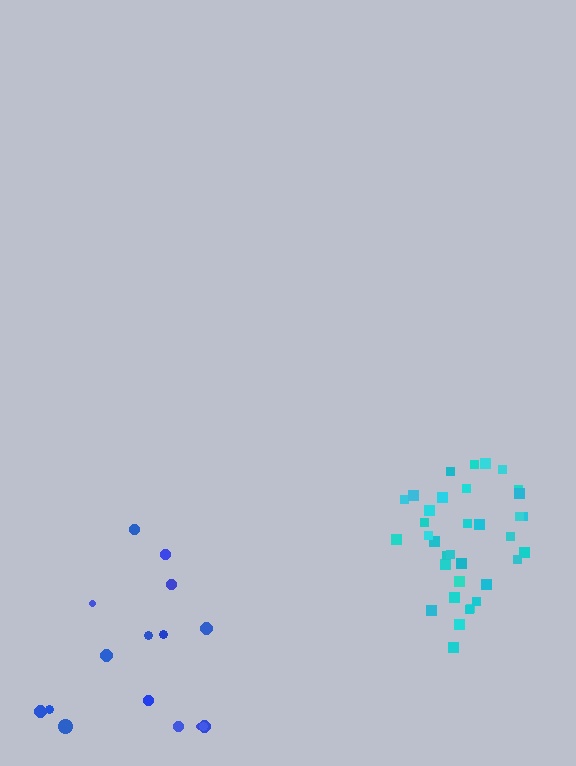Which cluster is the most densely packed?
Cyan.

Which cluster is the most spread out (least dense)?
Blue.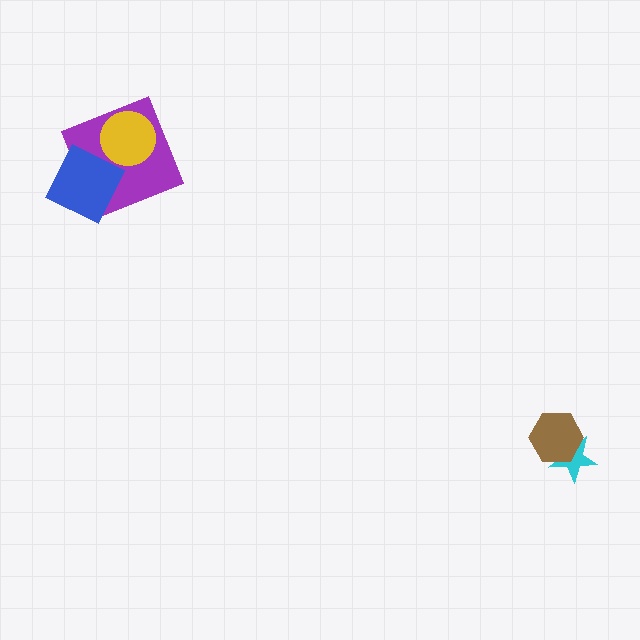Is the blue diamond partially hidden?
No, no other shape covers it.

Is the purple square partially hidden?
Yes, it is partially covered by another shape.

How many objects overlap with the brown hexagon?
1 object overlaps with the brown hexagon.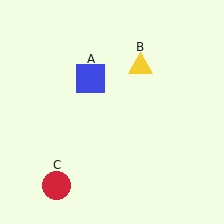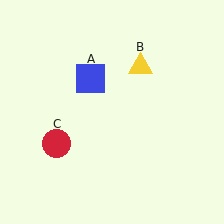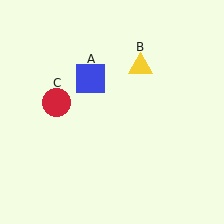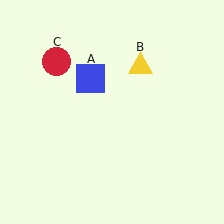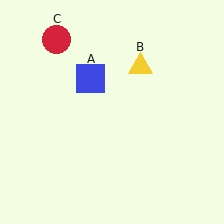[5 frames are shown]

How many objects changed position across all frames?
1 object changed position: red circle (object C).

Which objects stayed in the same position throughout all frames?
Blue square (object A) and yellow triangle (object B) remained stationary.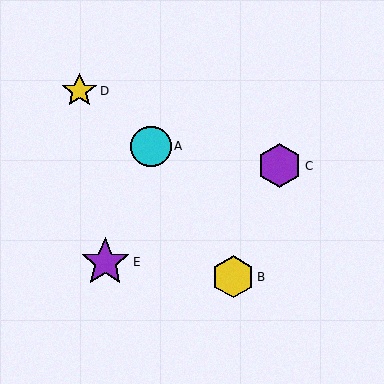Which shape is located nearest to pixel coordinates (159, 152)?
The cyan circle (labeled A) at (151, 146) is nearest to that location.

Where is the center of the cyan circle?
The center of the cyan circle is at (151, 146).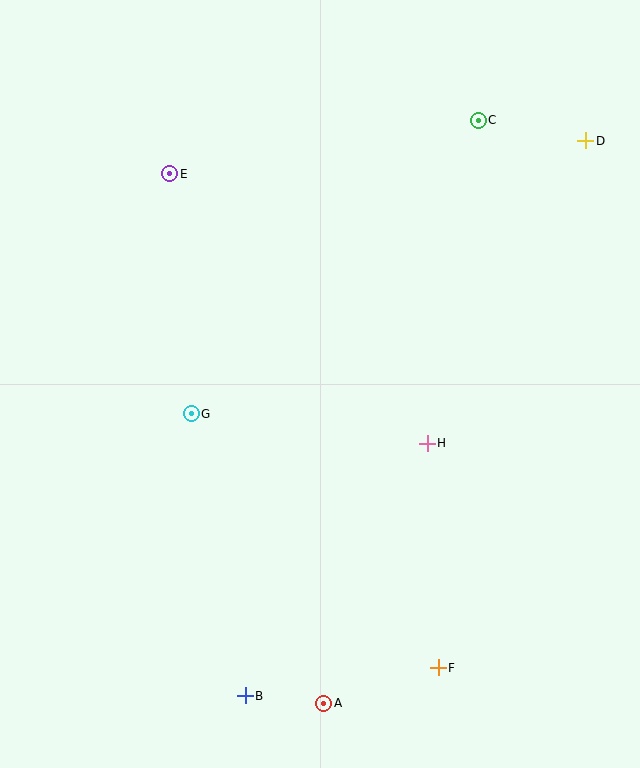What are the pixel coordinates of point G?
Point G is at (191, 414).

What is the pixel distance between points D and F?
The distance between D and F is 547 pixels.